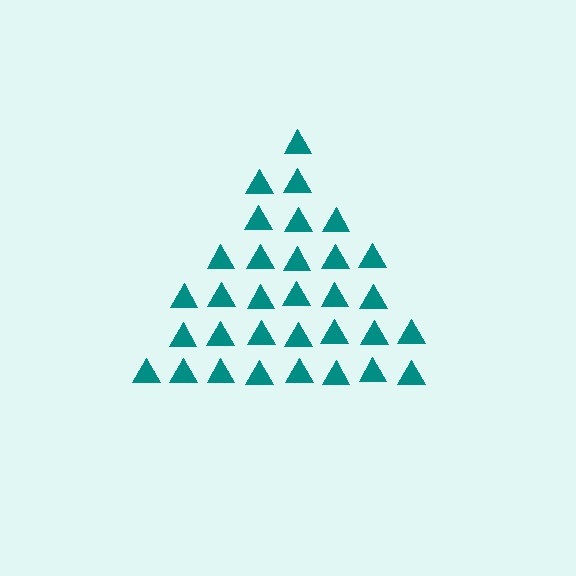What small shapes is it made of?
It is made of small triangles.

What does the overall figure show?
The overall figure shows a triangle.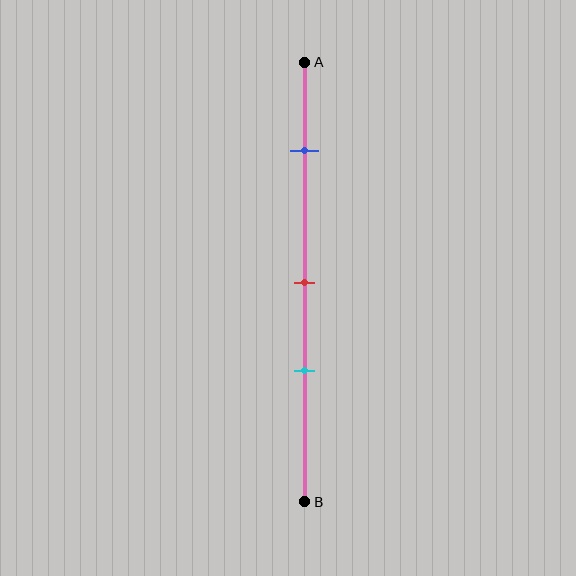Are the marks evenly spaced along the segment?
No, the marks are not evenly spaced.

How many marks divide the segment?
There are 3 marks dividing the segment.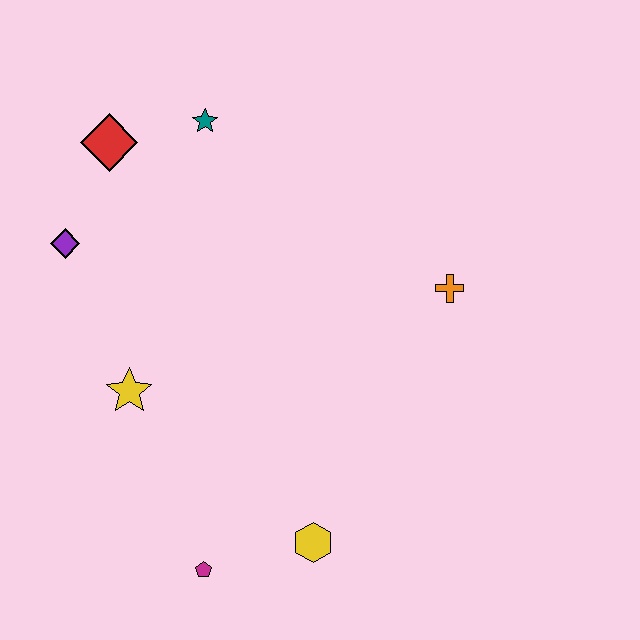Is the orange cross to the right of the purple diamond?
Yes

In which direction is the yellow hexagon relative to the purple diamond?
The yellow hexagon is below the purple diamond.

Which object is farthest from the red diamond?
The yellow hexagon is farthest from the red diamond.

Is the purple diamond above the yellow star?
Yes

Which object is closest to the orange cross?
The yellow hexagon is closest to the orange cross.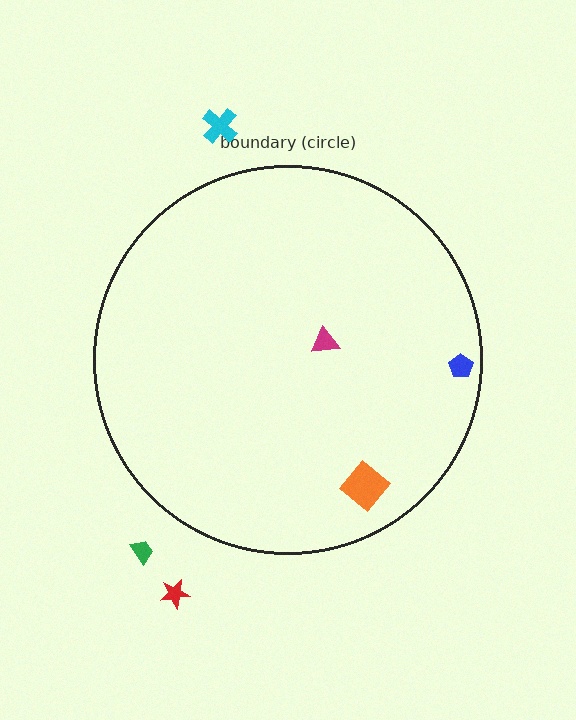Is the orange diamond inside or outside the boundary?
Inside.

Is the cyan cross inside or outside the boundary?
Outside.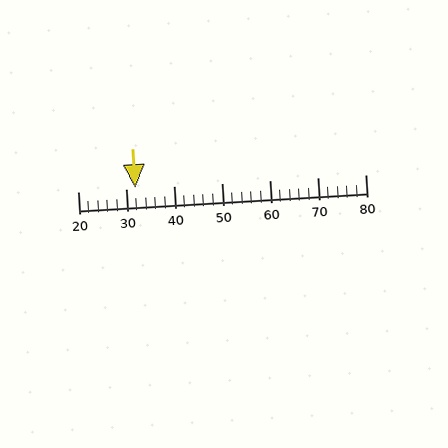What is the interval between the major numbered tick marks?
The major tick marks are spaced 10 units apart.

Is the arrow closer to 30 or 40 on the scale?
The arrow is closer to 30.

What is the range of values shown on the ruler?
The ruler shows values from 20 to 80.